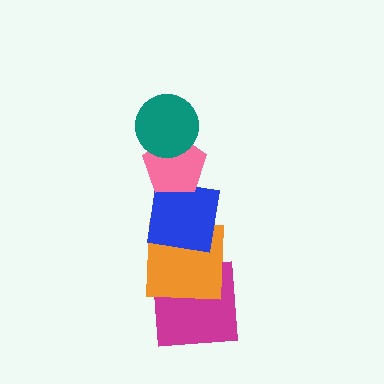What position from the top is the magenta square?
The magenta square is 5th from the top.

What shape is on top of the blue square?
The pink pentagon is on top of the blue square.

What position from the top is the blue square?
The blue square is 3rd from the top.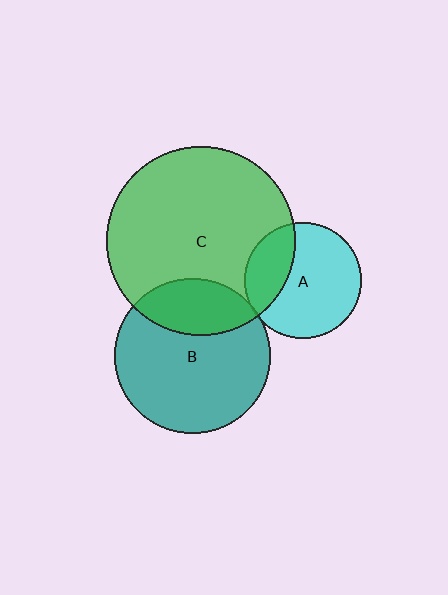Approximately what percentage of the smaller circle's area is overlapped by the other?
Approximately 5%.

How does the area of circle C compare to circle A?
Approximately 2.6 times.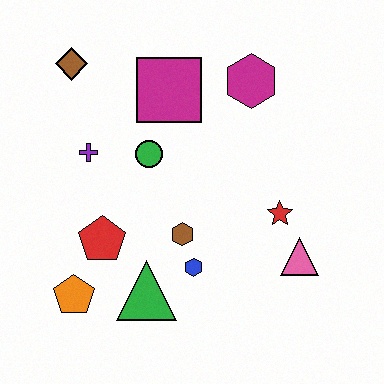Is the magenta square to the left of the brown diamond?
No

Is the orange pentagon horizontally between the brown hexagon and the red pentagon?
No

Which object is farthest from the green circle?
The pink triangle is farthest from the green circle.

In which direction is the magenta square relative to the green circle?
The magenta square is above the green circle.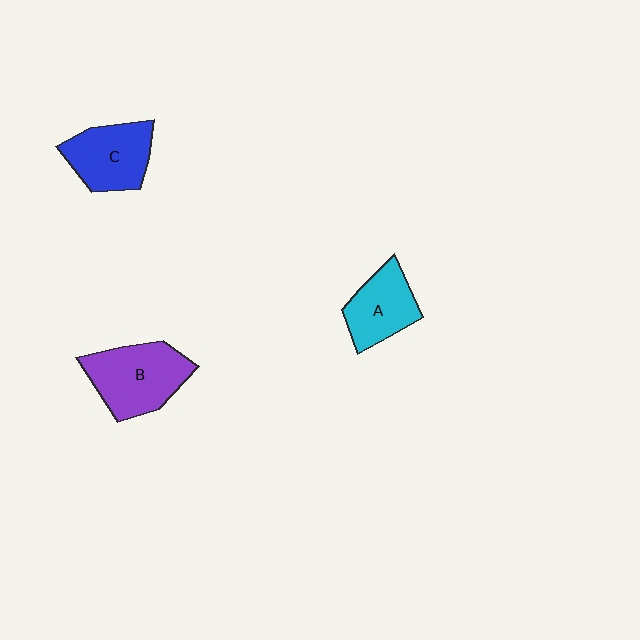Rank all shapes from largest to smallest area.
From largest to smallest: B (purple), C (blue), A (cyan).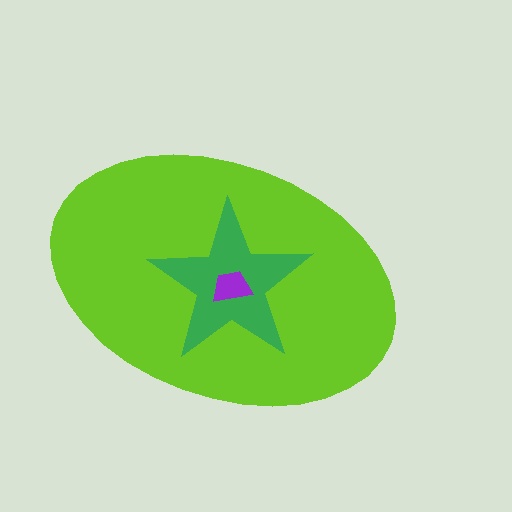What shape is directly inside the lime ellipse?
The green star.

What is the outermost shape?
The lime ellipse.